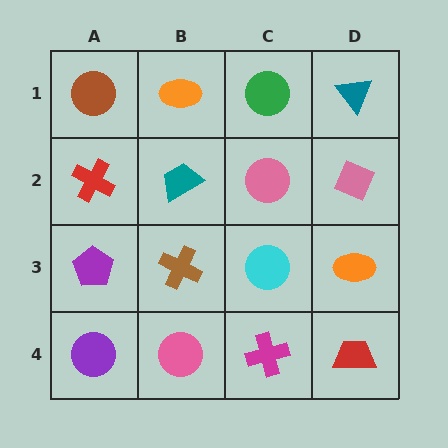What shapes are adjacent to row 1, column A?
A red cross (row 2, column A), an orange ellipse (row 1, column B).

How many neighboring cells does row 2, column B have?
4.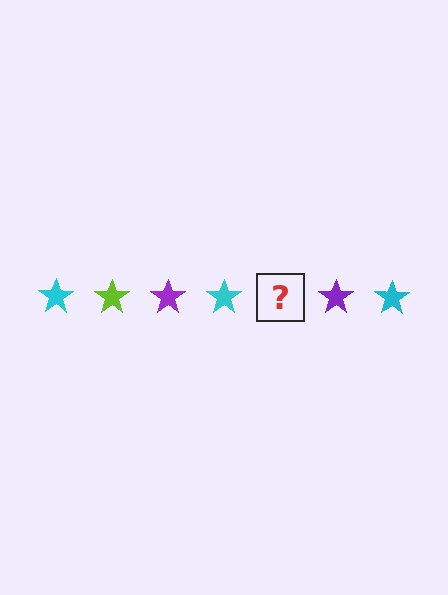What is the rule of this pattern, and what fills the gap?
The rule is that the pattern cycles through cyan, lime, purple stars. The gap should be filled with a lime star.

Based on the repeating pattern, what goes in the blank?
The blank should be a lime star.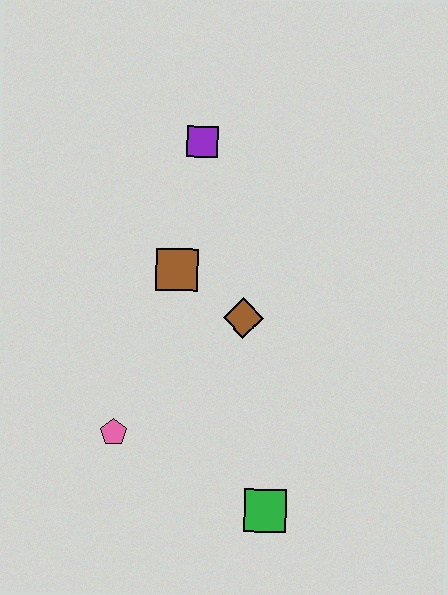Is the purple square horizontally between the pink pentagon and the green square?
Yes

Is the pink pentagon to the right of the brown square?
No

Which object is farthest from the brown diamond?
The green square is farthest from the brown diamond.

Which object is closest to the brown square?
The brown diamond is closest to the brown square.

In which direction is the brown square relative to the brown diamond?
The brown square is to the left of the brown diamond.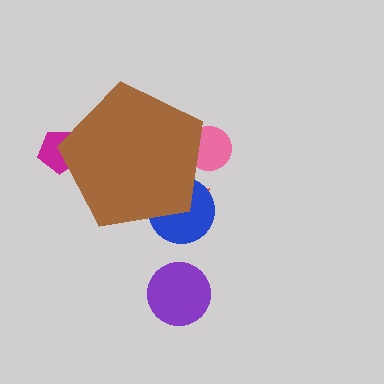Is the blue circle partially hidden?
Yes, the blue circle is partially hidden behind the brown pentagon.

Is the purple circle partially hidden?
No, the purple circle is fully visible.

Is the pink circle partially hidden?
Yes, the pink circle is partially hidden behind the brown pentagon.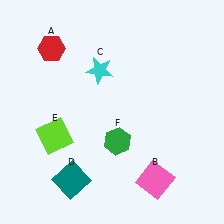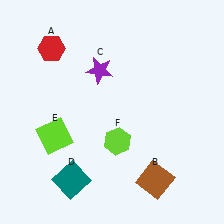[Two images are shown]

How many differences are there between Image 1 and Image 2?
There are 3 differences between the two images.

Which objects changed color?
B changed from pink to brown. C changed from cyan to purple. F changed from green to lime.